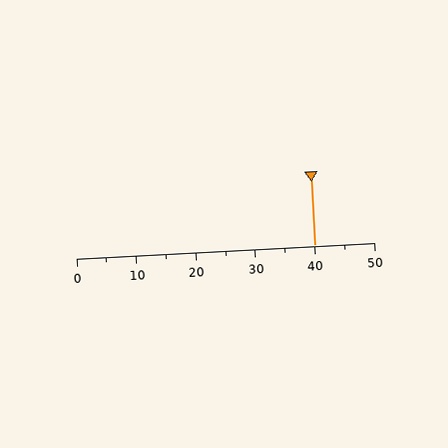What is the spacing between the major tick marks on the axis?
The major ticks are spaced 10 apart.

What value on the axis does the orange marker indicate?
The marker indicates approximately 40.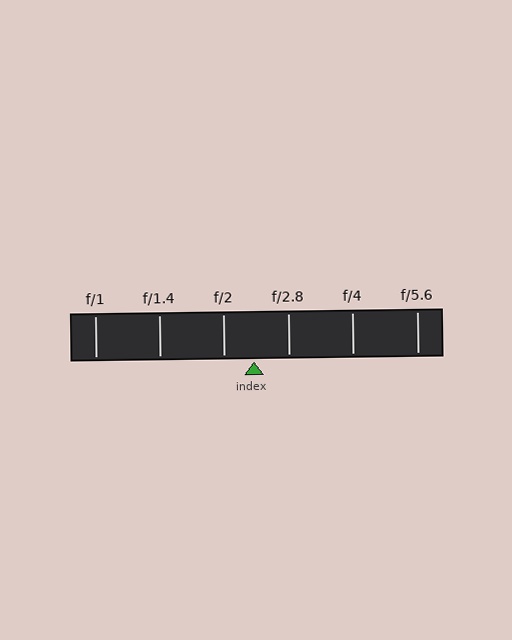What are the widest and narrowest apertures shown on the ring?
The widest aperture shown is f/1 and the narrowest is f/5.6.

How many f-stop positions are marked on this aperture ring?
There are 6 f-stop positions marked.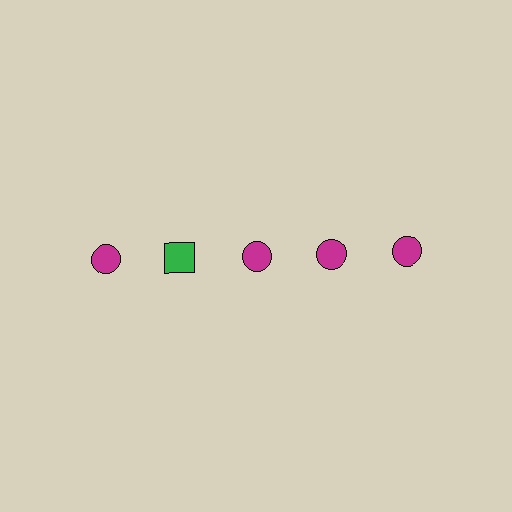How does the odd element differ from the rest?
It differs in both color (green instead of magenta) and shape (square instead of circle).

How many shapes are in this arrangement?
There are 5 shapes arranged in a grid pattern.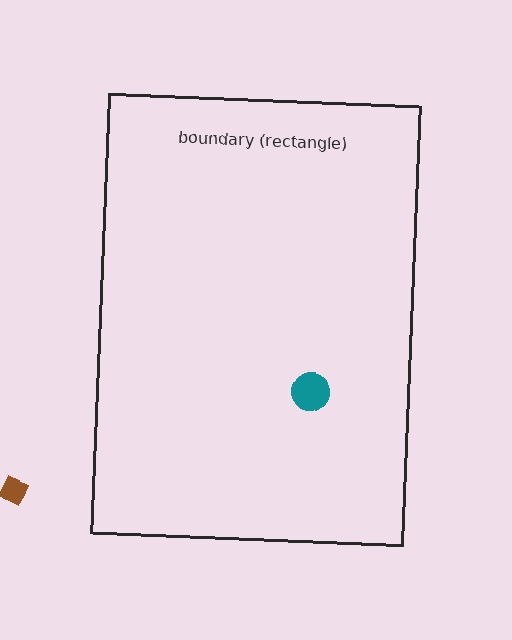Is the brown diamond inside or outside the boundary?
Outside.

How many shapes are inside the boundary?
1 inside, 1 outside.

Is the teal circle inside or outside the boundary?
Inside.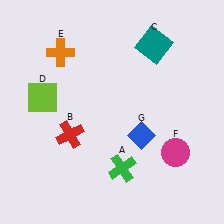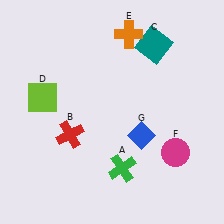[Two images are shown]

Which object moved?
The orange cross (E) moved right.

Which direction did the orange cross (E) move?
The orange cross (E) moved right.